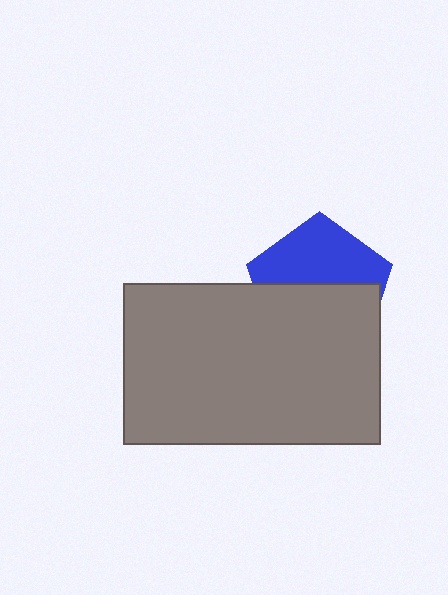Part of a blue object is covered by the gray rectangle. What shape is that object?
It is a pentagon.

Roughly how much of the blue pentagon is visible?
About half of it is visible (roughly 47%).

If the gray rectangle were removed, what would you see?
You would see the complete blue pentagon.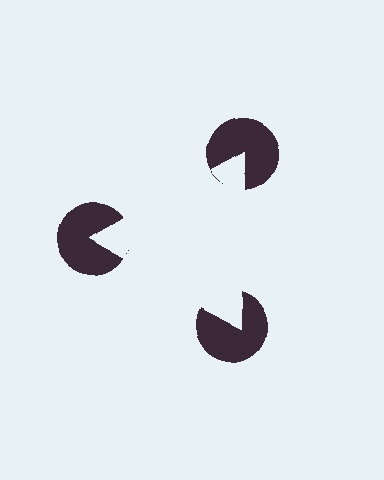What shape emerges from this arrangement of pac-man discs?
An illusory triangle — its edges are inferred from the aligned wedge cuts in the pac-man discs, not physically drawn.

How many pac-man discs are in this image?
There are 3 — one at each vertex of the illusory triangle.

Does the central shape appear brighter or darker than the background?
It typically appears slightly brighter than the background, even though no actual brightness change is drawn.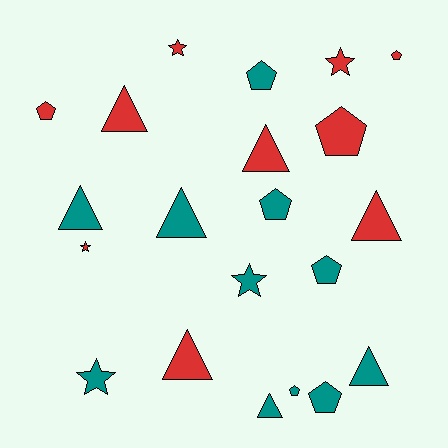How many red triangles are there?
There are 4 red triangles.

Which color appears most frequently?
Teal, with 11 objects.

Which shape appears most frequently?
Pentagon, with 8 objects.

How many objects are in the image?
There are 21 objects.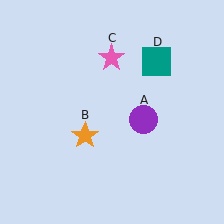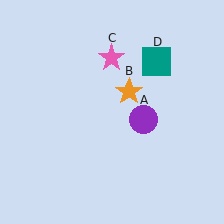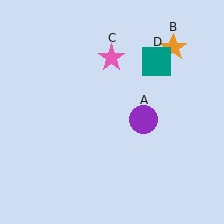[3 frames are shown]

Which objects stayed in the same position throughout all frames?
Purple circle (object A) and pink star (object C) and teal square (object D) remained stationary.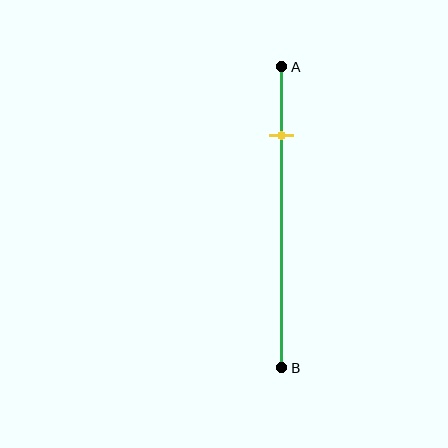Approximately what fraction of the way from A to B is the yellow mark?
The yellow mark is approximately 25% of the way from A to B.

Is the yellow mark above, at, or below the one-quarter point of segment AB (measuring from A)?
The yellow mark is approximately at the one-quarter point of segment AB.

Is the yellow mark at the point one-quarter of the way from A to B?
Yes, the mark is approximately at the one-quarter point.